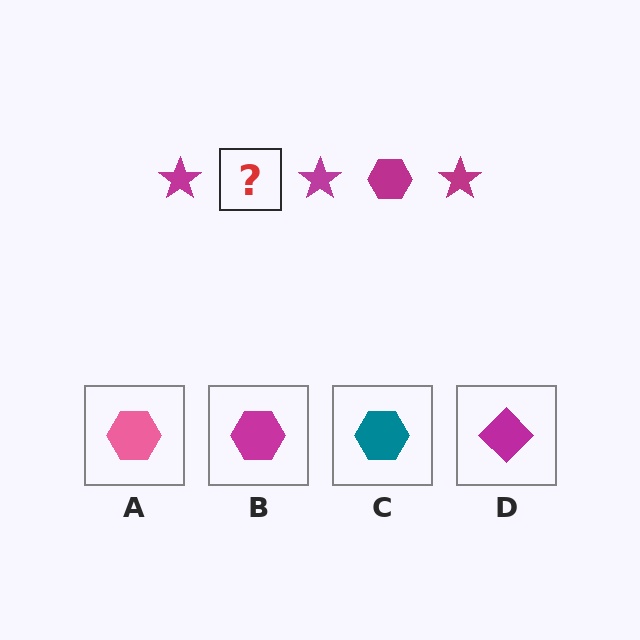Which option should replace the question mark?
Option B.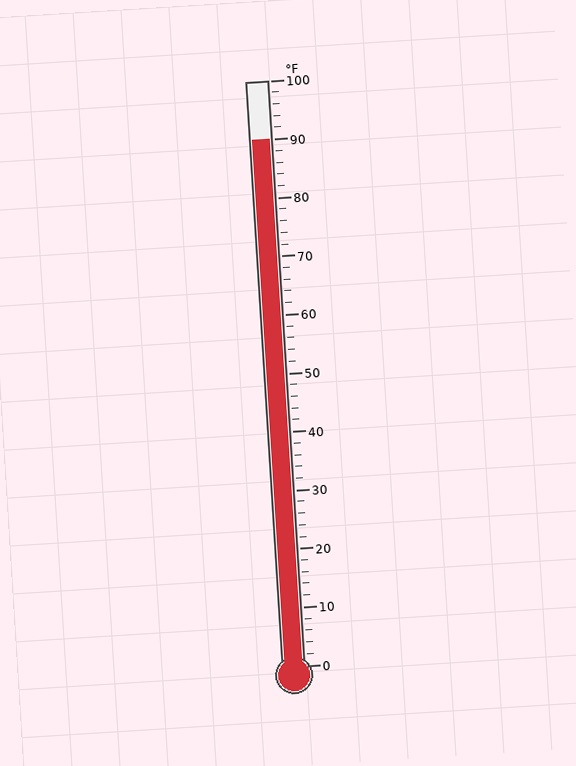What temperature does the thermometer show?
The thermometer shows approximately 90°F.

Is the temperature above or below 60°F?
The temperature is above 60°F.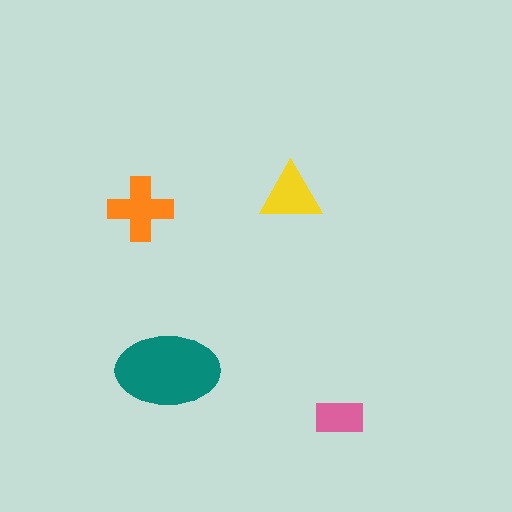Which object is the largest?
The teal ellipse.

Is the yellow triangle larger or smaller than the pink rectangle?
Larger.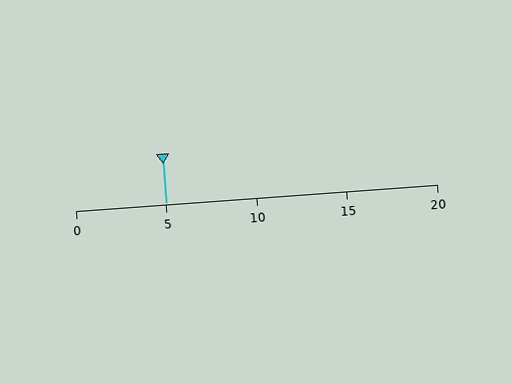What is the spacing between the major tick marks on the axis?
The major ticks are spaced 5 apart.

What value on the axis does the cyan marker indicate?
The marker indicates approximately 5.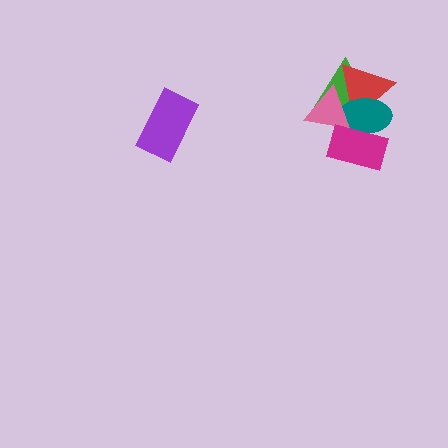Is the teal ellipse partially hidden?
Yes, it is partially covered by another shape.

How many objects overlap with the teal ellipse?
4 objects overlap with the teal ellipse.